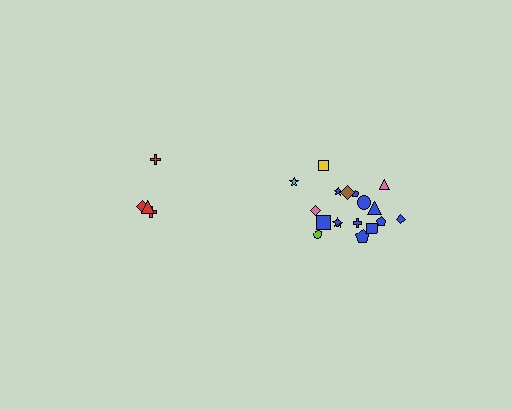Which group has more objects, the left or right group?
The right group.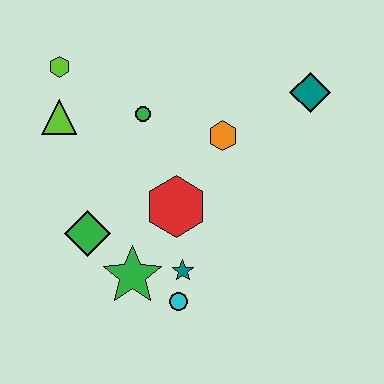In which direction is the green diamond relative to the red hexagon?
The green diamond is to the left of the red hexagon.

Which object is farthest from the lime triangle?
The teal diamond is farthest from the lime triangle.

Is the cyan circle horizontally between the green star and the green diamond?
No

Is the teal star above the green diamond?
No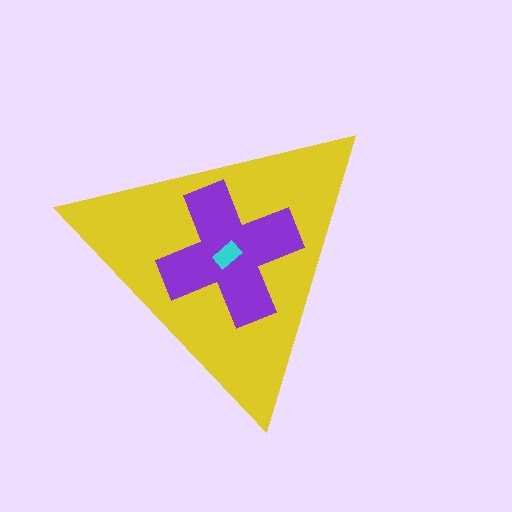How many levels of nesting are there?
3.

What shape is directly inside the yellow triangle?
The purple cross.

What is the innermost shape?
The cyan rectangle.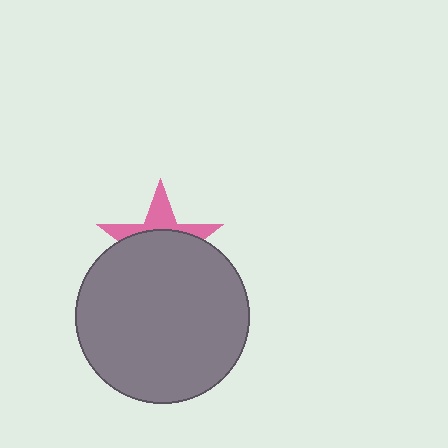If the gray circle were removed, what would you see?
You would see the complete pink star.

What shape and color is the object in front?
The object in front is a gray circle.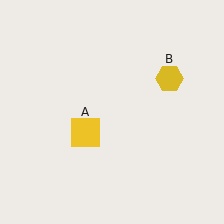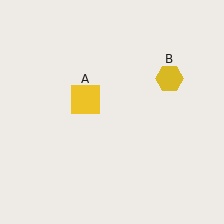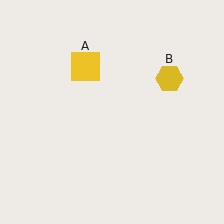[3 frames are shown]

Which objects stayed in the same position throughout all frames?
Yellow hexagon (object B) remained stationary.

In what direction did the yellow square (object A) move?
The yellow square (object A) moved up.